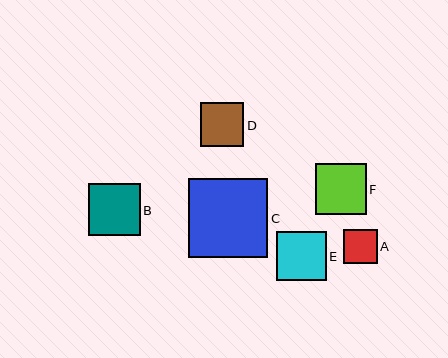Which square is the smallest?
Square A is the smallest with a size of approximately 34 pixels.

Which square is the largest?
Square C is the largest with a size of approximately 80 pixels.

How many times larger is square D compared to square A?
Square D is approximately 1.3 times the size of square A.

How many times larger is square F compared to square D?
Square F is approximately 1.2 times the size of square D.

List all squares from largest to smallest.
From largest to smallest: C, B, F, E, D, A.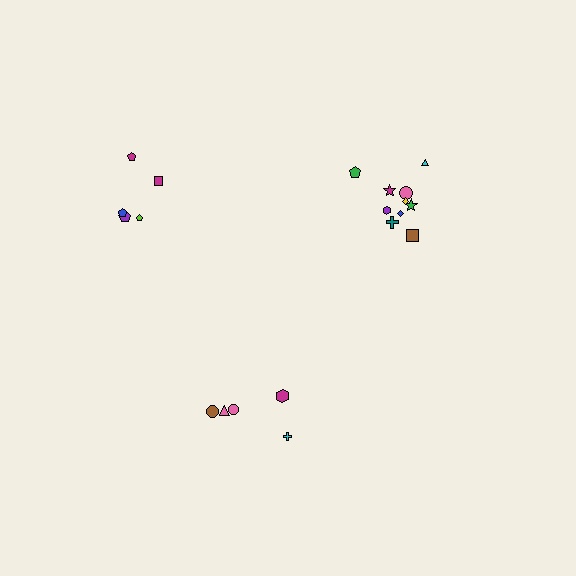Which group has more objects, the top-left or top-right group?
The top-right group.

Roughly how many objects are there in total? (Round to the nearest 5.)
Roughly 20 objects in total.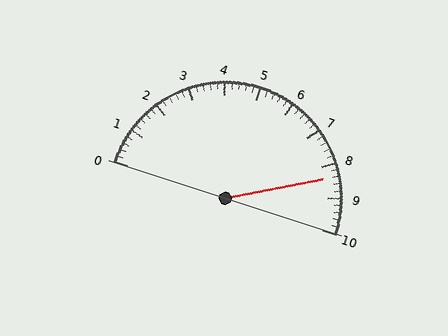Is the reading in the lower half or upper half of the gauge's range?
The reading is in the upper half of the range (0 to 10).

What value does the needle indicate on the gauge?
The needle indicates approximately 8.4.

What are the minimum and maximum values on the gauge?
The gauge ranges from 0 to 10.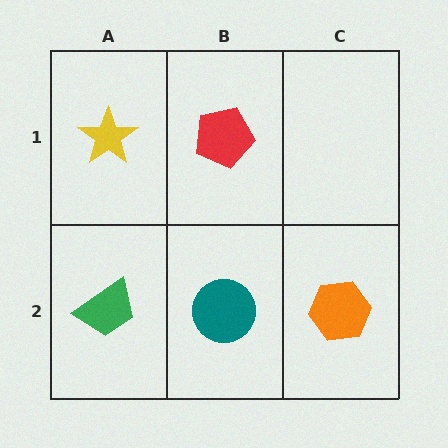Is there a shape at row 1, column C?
No, that cell is empty.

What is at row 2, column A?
A green trapezoid.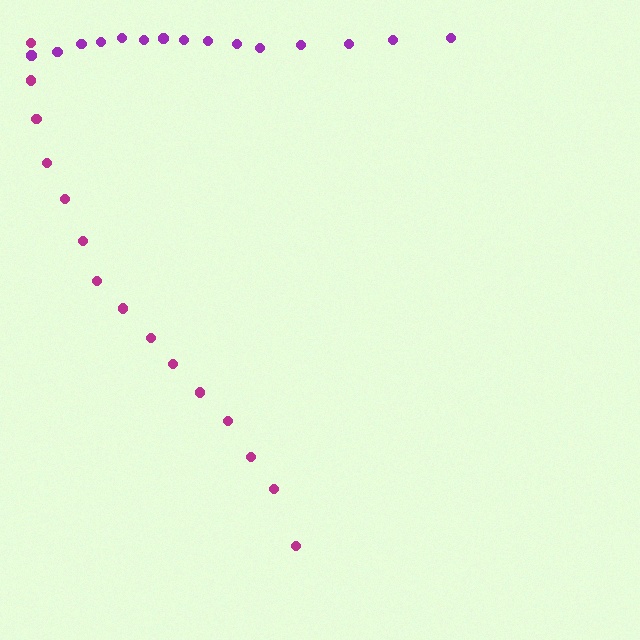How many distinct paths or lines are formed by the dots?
There are 2 distinct paths.